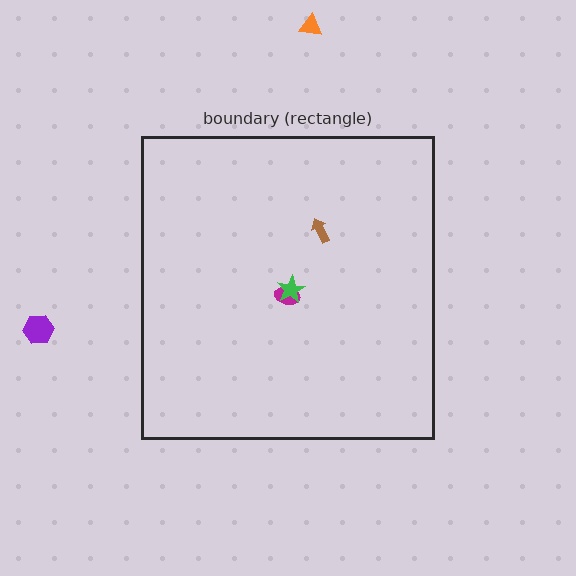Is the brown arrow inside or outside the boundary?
Inside.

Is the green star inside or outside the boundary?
Inside.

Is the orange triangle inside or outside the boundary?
Outside.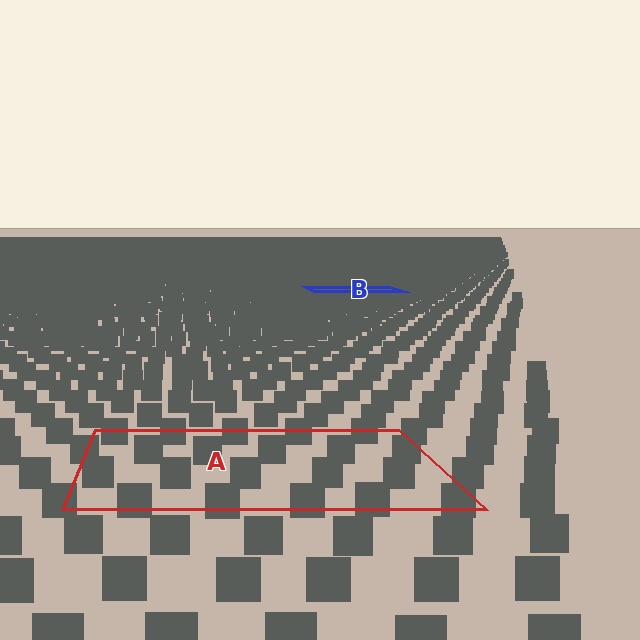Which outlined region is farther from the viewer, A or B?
Region B is farther from the viewer — the texture elements inside it appear smaller and more densely packed.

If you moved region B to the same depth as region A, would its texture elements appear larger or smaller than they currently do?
They would appear larger. At a closer depth, the same texture elements are projected at a bigger on-screen size.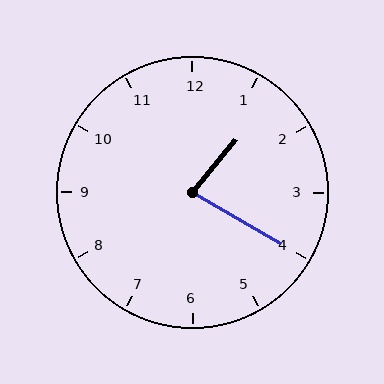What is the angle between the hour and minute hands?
Approximately 80 degrees.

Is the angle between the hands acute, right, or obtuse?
It is acute.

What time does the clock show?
1:20.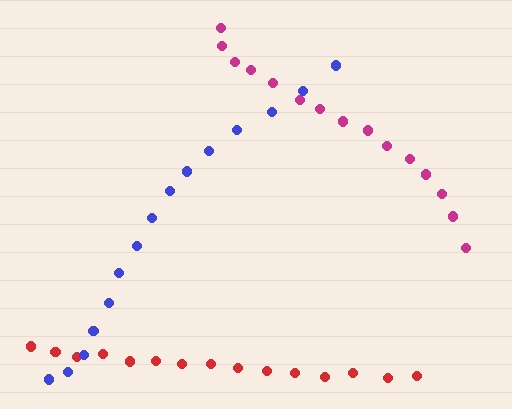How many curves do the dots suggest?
There are 3 distinct paths.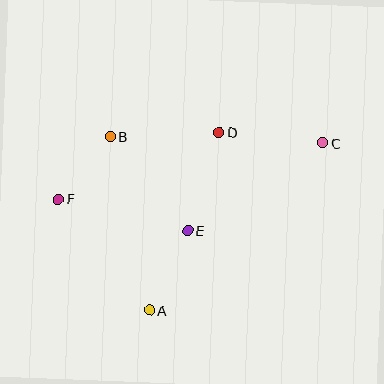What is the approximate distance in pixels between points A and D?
The distance between A and D is approximately 191 pixels.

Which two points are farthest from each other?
Points C and F are farthest from each other.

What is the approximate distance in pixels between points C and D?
The distance between C and D is approximately 104 pixels.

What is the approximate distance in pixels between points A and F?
The distance between A and F is approximately 144 pixels.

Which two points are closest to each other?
Points B and F are closest to each other.